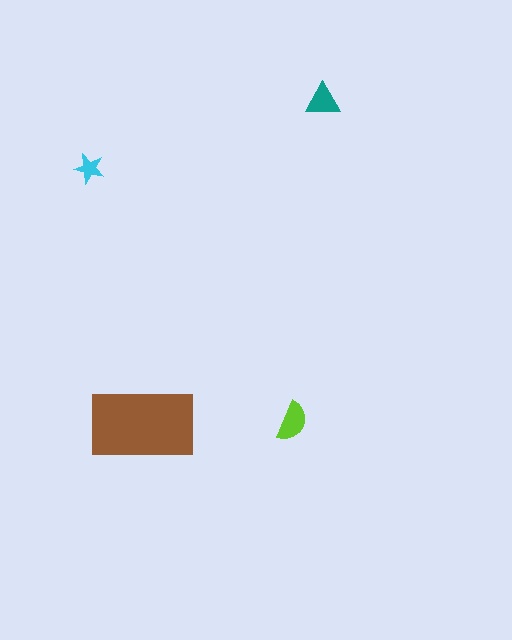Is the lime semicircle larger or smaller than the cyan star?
Larger.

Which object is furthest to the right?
The teal triangle is rightmost.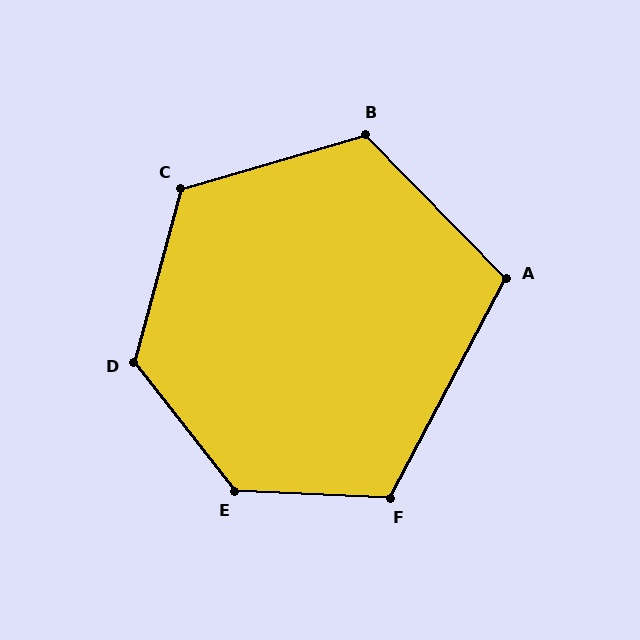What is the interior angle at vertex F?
Approximately 115 degrees (obtuse).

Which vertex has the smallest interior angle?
A, at approximately 108 degrees.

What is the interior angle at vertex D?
Approximately 127 degrees (obtuse).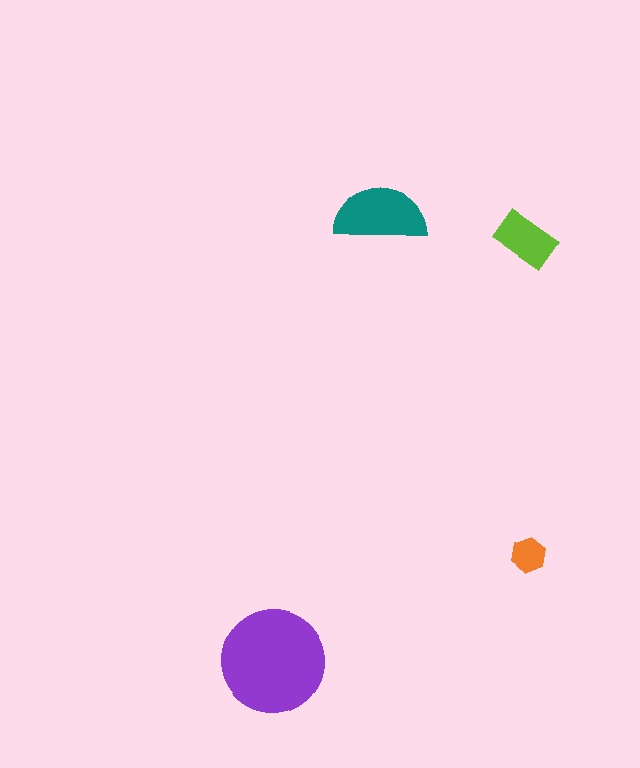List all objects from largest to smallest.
The purple circle, the teal semicircle, the lime rectangle, the orange hexagon.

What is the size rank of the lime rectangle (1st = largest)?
3rd.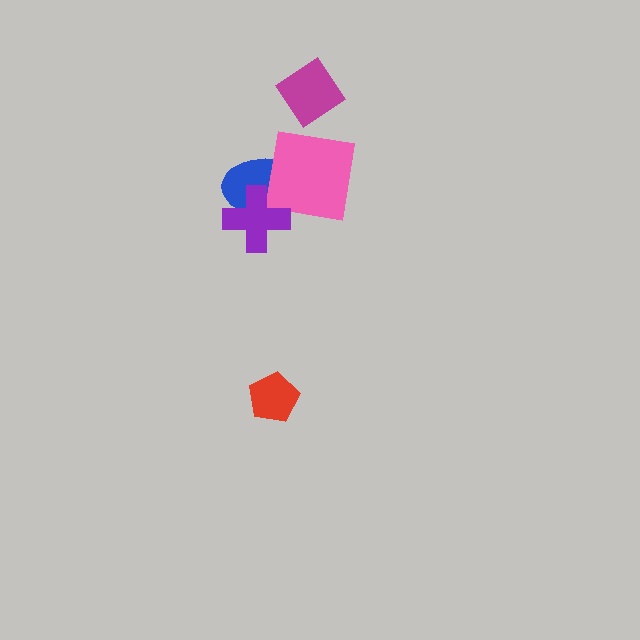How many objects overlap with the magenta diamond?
0 objects overlap with the magenta diamond.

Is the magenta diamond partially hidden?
No, no other shape covers it.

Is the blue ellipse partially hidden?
Yes, it is partially covered by another shape.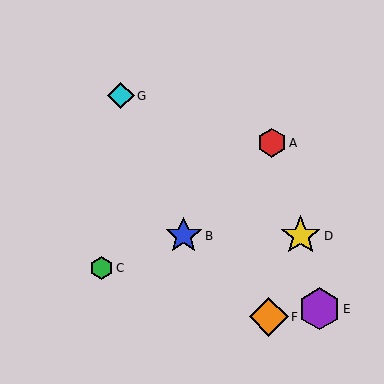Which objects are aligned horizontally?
Objects B, D are aligned horizontally.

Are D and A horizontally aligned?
No, D is at y≈236 and A is at y≈143.